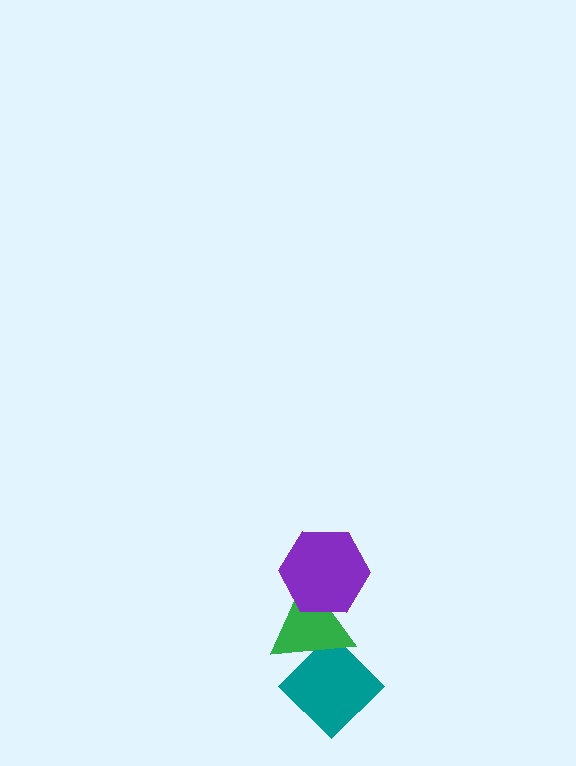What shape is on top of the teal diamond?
The green triangle is on top of the teal diamond.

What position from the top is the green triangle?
The green triangle is 2nd from the top.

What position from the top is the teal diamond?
The teal diamond is 3rd from the top.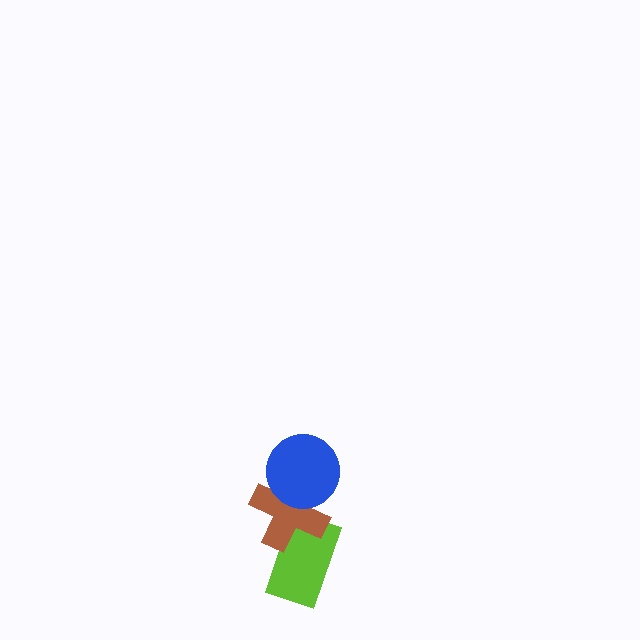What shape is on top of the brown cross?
The blue circle is on top of the brown cross.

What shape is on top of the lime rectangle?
The brown cross is on top of the lime rectangle.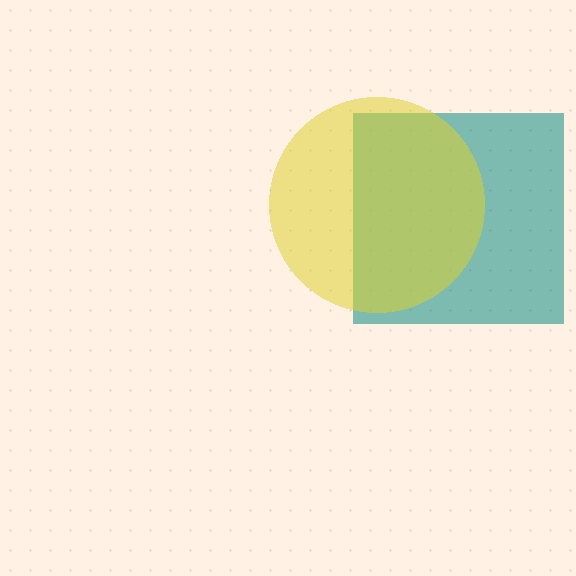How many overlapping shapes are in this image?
There are 2 overlapping shapes in the image.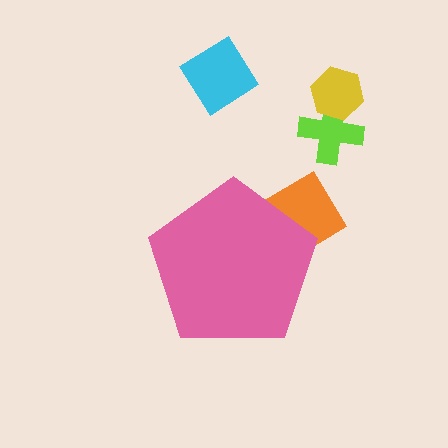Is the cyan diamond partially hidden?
No, the cyan diamond is fully visible.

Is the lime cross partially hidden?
No, the lime cross is fully visible.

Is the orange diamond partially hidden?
Yes, the orange diamond is partially hidden behind the pink pentagon.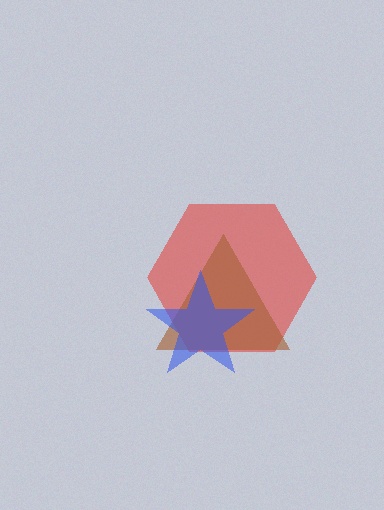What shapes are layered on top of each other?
The layered shapes are: a red hexagon, a brown triangle, a blue star.